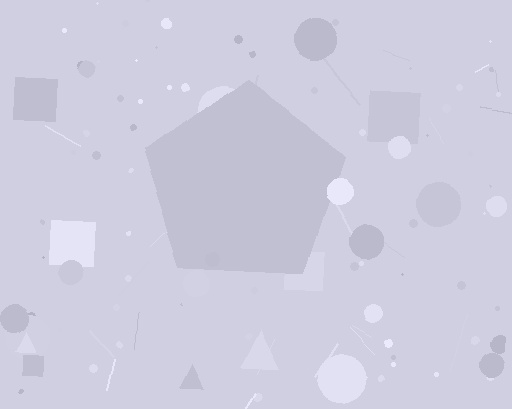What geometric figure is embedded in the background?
A pentagon is embedded in the background.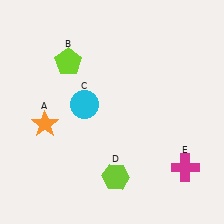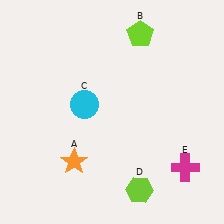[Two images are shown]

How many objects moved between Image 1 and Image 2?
3 objects moved between the two images.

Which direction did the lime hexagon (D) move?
The lime hexagon (D) moved right.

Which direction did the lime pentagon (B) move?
The lime pentagon (B) moved right.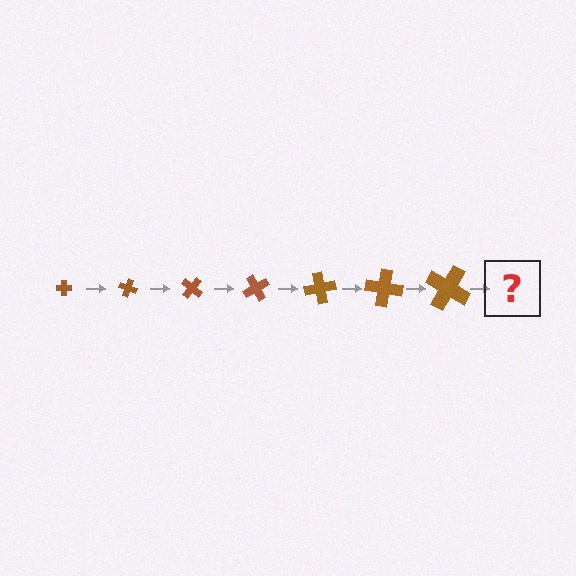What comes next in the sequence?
The next element should be a cross, larger than the previous one and rotated 140 degrees from the start.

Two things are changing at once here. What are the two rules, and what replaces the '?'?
The two rules are that the cross grows larger each step and it rotates 20 degrees each step. The '?' should be a cross, larger than the previous one and rotated 140 degrees from the start.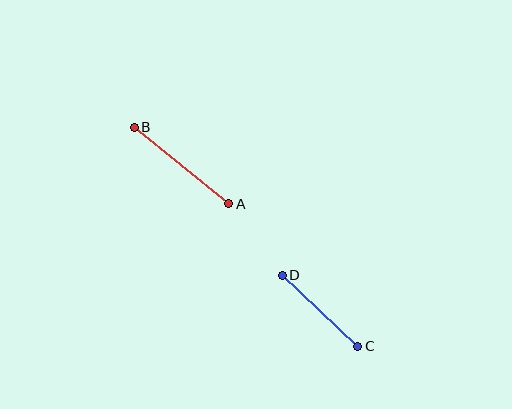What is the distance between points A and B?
The distance is approximately 122 pixels.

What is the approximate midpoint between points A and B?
The midpoint is at approximately (182, 166) pixels.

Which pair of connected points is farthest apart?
Points A and B are farthest apart.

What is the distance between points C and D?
The distance is approximately 104 pixels.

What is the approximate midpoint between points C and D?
The midpoint is at approximately (320, 311) pixels.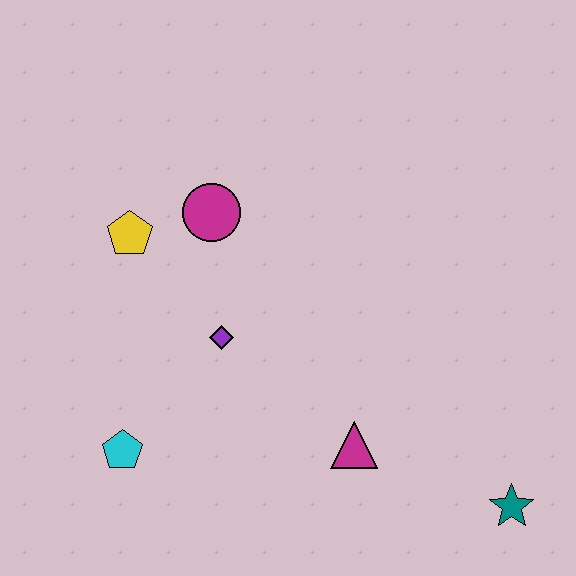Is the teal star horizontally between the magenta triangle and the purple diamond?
No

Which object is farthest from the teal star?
The yellow pentagon is farthest from the teal star.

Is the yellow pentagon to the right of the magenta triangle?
No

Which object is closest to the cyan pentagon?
The purple diamond is closest to the cyan pentagon.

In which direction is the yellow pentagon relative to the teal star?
The yellow pentagon is to the left of the teal star.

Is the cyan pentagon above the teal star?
Yes